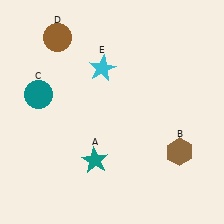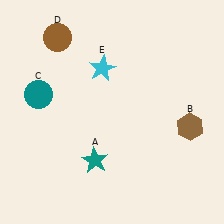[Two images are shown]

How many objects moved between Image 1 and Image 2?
1 object moved between the two images.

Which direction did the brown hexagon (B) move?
The brown hexagon (B) moved up.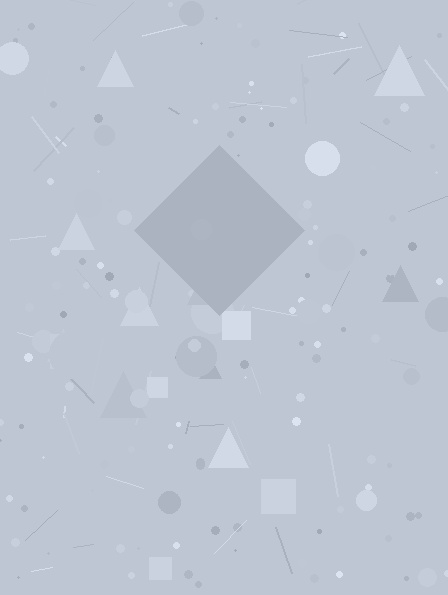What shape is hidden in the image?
A diamond is hidden in the image.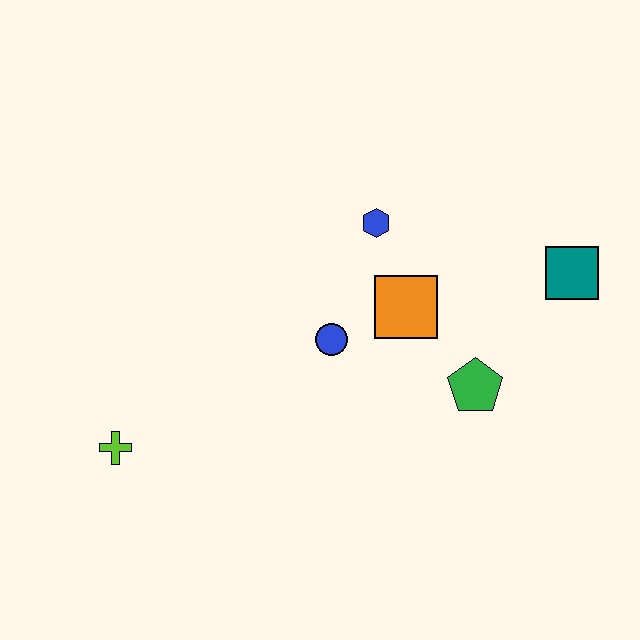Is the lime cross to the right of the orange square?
No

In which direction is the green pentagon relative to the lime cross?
The green pentagon is to the right of the lime cross.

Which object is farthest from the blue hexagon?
The lime cross is farthest from the blue hexagon.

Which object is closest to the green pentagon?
The orange square is closest to the green pentagon.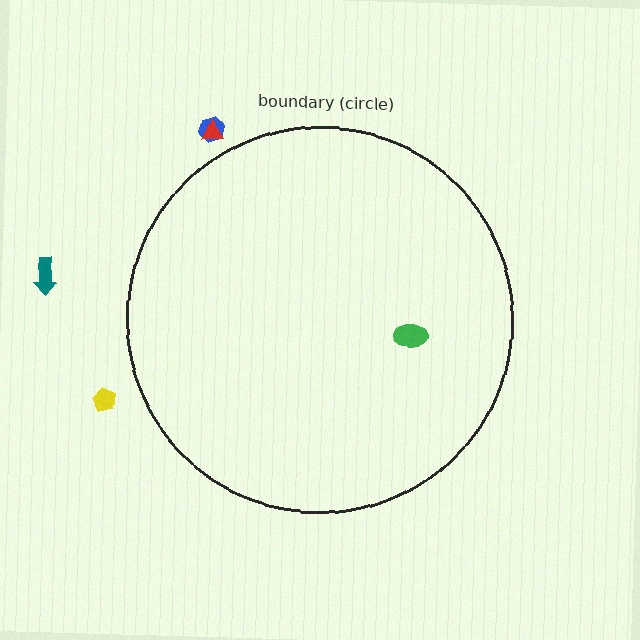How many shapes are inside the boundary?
1 inside, 4 outside.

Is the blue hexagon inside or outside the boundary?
Outside.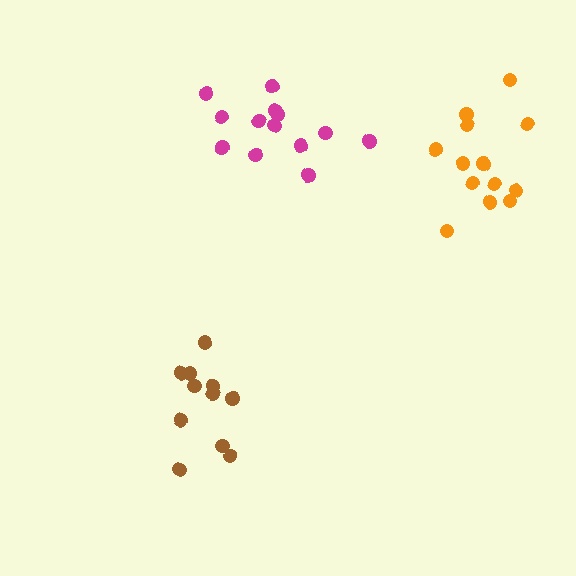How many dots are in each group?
Group 1: 11 dots, Group 2: 13 dots, Group 3: 13 dots (37 total).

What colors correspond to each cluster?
The clusters are colored: brown, orange, magenta.